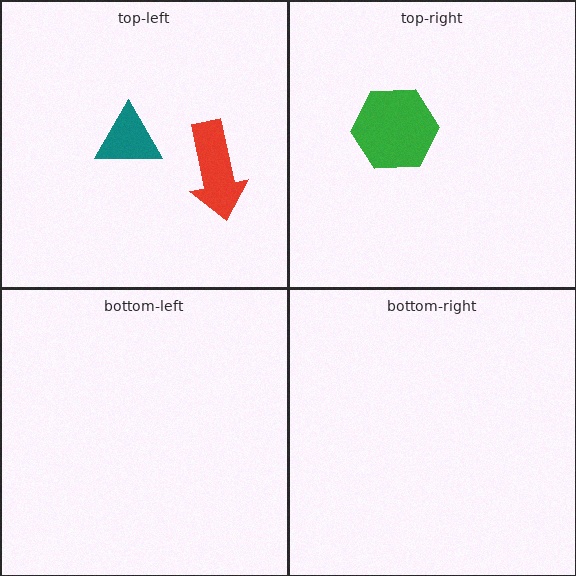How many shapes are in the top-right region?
1.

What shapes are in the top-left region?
The teal triangle, the red arrow.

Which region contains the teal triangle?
The top-left region.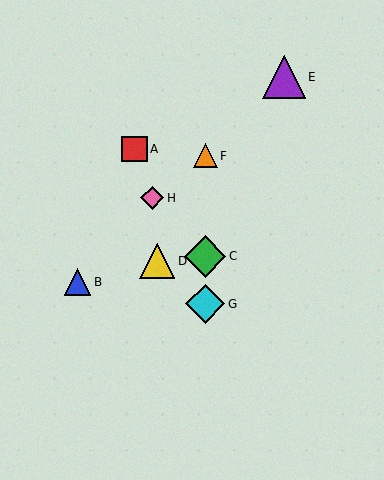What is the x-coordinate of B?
Object B is at x≈77.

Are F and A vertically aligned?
No, F is at x≈205 and A is at x≈134.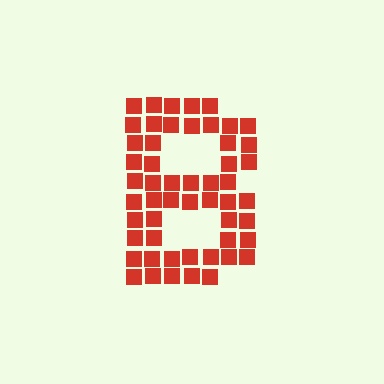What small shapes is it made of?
It is made of small squares.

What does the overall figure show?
The overall figure shows the letter B.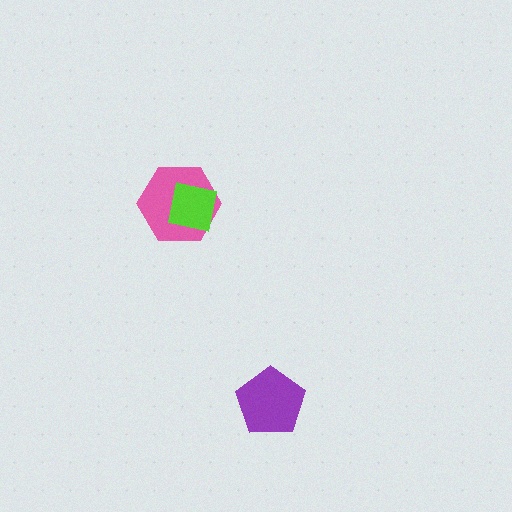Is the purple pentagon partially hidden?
No, no other shape covers it.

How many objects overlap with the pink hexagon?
1 object overlaps with the pink hexagon.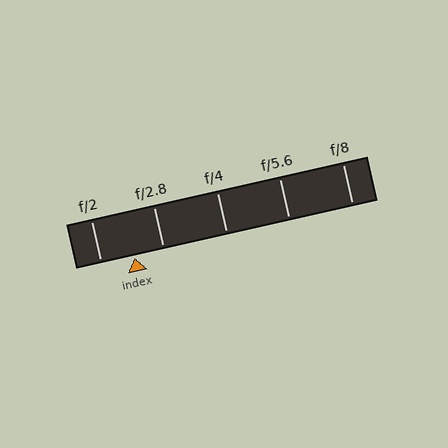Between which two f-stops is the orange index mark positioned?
The index mark is between f/2 and f/2.8.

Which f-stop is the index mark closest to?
The index mark is closest to f/2.8.